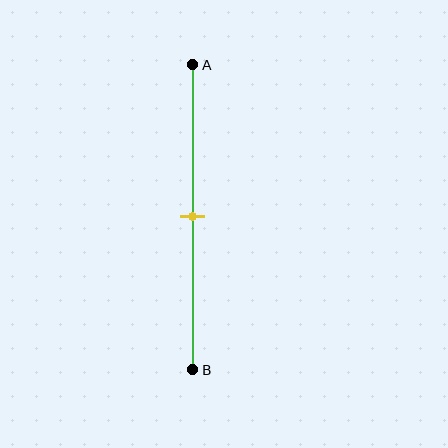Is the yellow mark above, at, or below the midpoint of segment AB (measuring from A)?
The yellow mark is approximately at the midpoint of segment AB.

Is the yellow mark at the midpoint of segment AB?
Yes, the mark is approximately at the midpoint.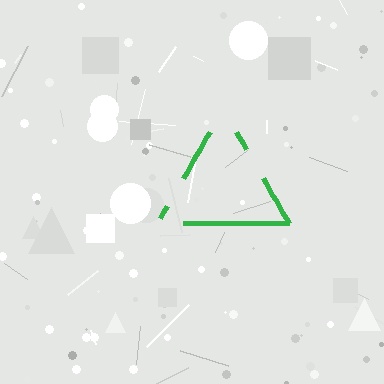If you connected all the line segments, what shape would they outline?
They would outline a triangle.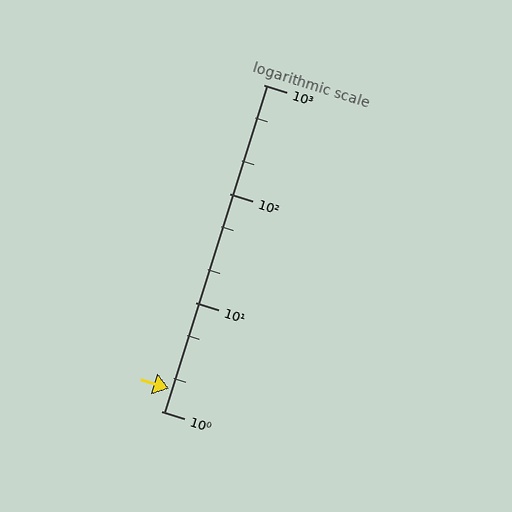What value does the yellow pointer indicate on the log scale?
The pointer indicates approximately 1.6.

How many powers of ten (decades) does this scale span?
The scale spans 3 decades, from 1 to 1000.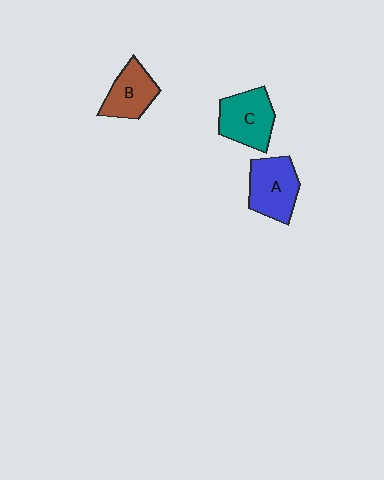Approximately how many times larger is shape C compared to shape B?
Approximately 1.2 times.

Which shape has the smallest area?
Shape B (brown).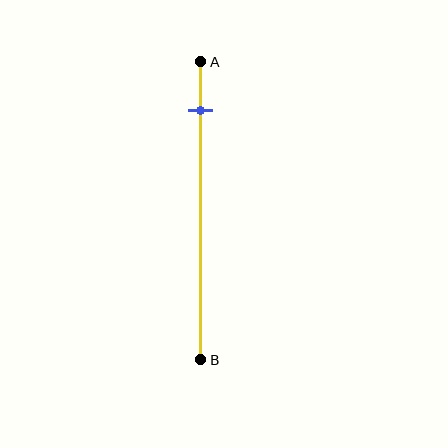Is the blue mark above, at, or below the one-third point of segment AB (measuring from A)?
The blue mark is above the one-third point of segment AB.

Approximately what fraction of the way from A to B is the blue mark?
The blue mark is approximately 15% of the way from A to B.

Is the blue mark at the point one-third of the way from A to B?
No, the mark is at about 15% from A, not at the 33% one-third point.